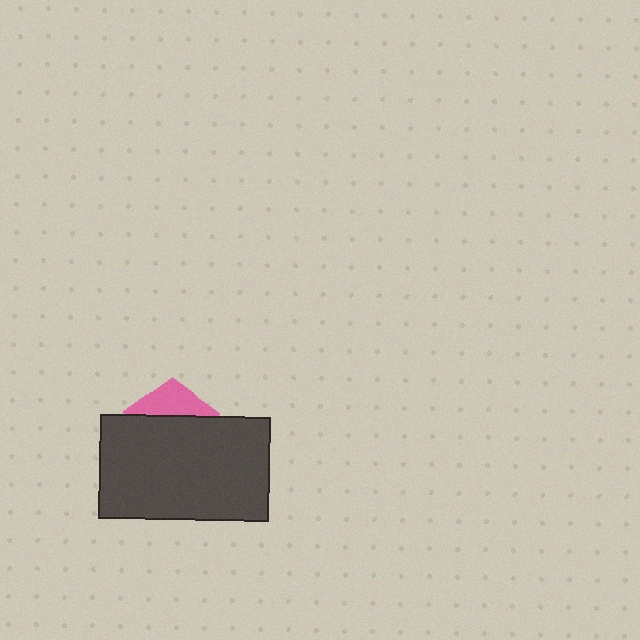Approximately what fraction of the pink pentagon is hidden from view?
Roughly 70% of the pink pentagon is hidden behind the dark gray rectangle.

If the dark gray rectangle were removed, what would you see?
You would see the complete pink pentagon.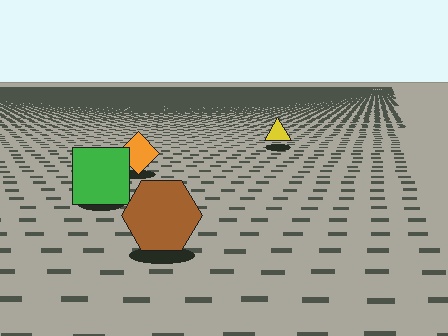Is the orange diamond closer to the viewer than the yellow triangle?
Yes. The orange diamond is closer — you can tell from the texture gradient: the ground texture is coarser near it.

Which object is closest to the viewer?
The brown hexagon is closest. The texture marks near it are larger and more spread out.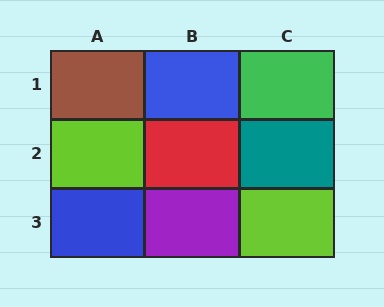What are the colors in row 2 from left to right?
Lime, red, teal.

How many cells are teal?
1 cell is teal.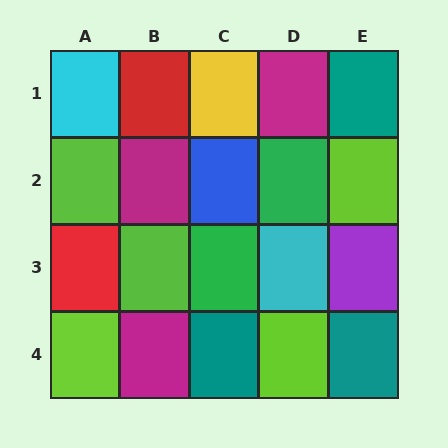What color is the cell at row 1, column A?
Cyan.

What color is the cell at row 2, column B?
Magenta.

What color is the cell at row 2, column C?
Blue.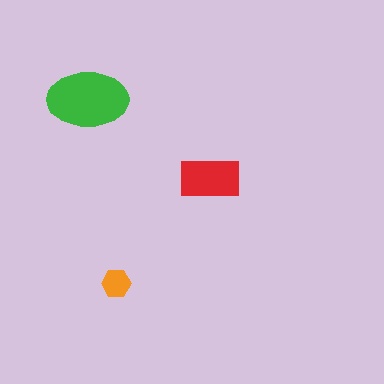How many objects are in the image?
There are 3 objects in the image.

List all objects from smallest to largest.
The orange hexagon, the red rectangle, the green ellipse.